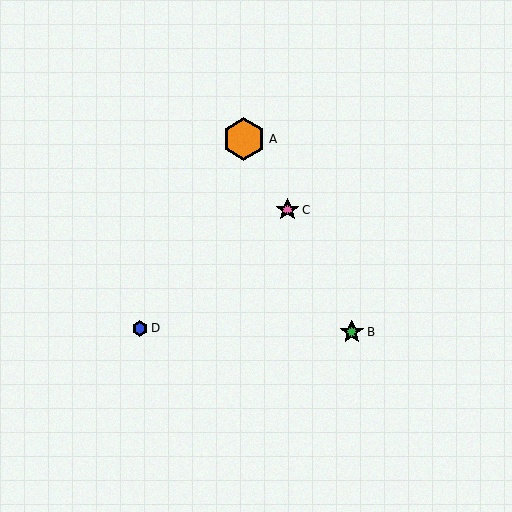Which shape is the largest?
The orange hexagon (labeled A) is the largest.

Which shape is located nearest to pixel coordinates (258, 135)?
The orange hexagon (labeled A) at (244, 139) is nearest to that location.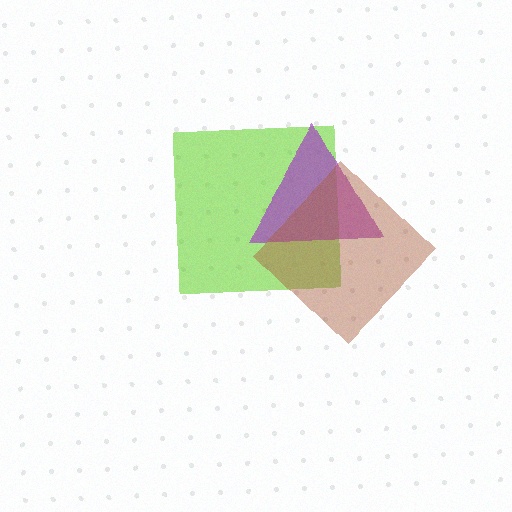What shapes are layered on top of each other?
The layered shapes are: a lime square, a purple triangle, a brown diamond.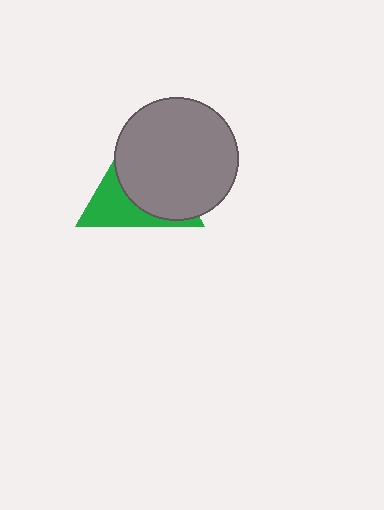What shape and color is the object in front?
The object in front is a gray circle.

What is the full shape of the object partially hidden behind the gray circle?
The partially hidden object is a green triangle.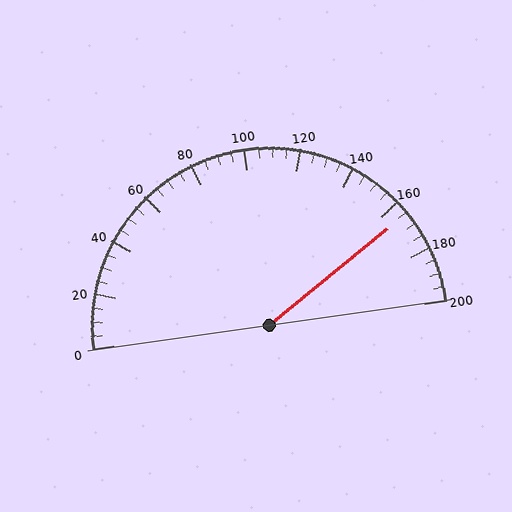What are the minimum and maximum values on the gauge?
The gauge ranges from 0 to 200.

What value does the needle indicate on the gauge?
The needle indicates approximately 165.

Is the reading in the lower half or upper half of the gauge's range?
The reading is in the upper half of the range (0 to 200).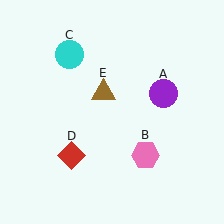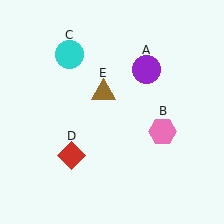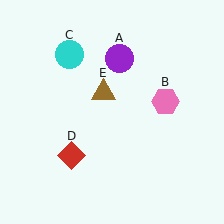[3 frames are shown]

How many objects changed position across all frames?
2 objects changed position: purple circle (object A), pink hexagon (object B).